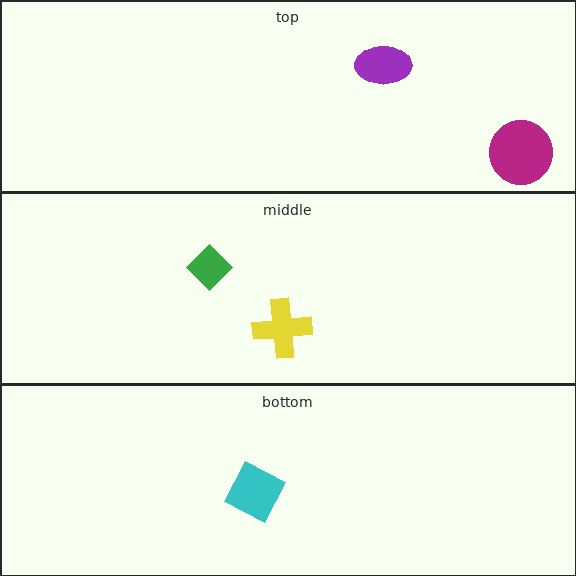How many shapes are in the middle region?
2.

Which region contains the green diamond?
The middle region.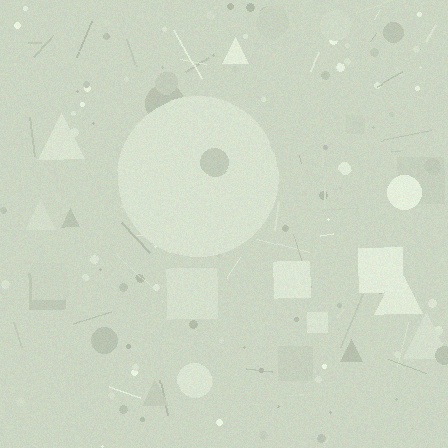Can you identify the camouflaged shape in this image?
The camouflaged shape is a circle.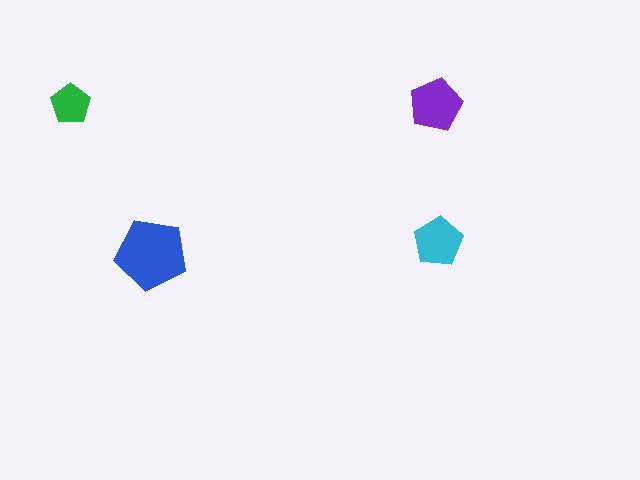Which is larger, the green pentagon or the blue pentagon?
The blue one.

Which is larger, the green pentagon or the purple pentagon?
The purple one.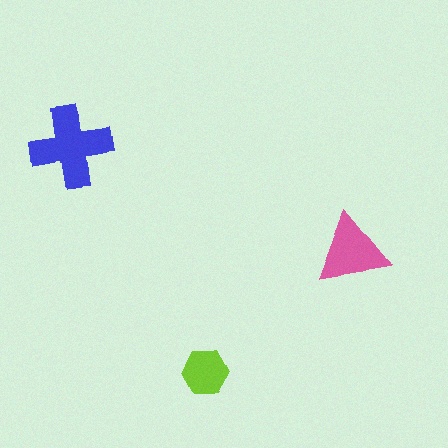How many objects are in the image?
There are 3 objects in the image.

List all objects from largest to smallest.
The blue cross, the pink triangle, the lime hexagon.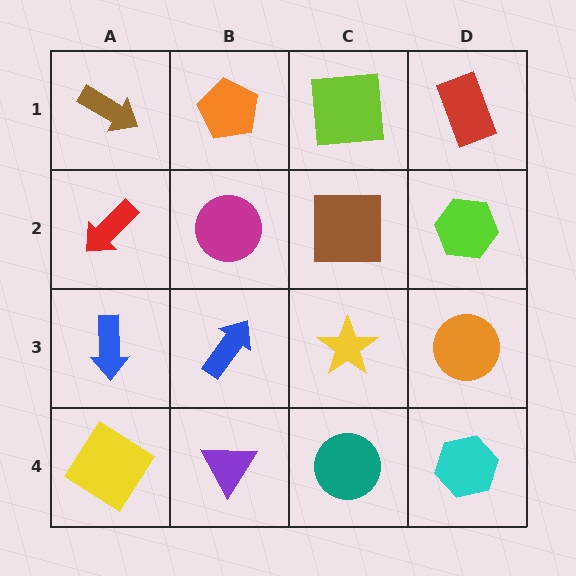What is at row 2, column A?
A red arrow.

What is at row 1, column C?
A lime square.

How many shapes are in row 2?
4 shapes.